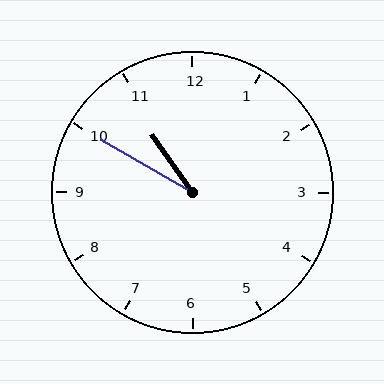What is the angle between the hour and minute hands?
Approximately 25 degrees.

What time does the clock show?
10:50.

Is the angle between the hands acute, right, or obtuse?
It is acute.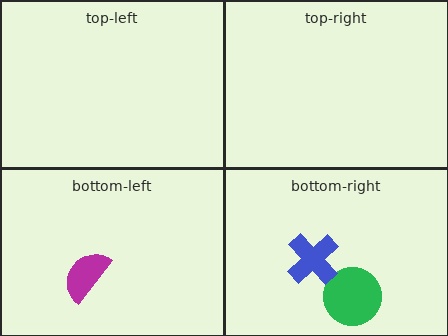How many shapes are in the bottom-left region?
1.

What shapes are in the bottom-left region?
The magenta semicircle.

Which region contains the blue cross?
The bottom-right region.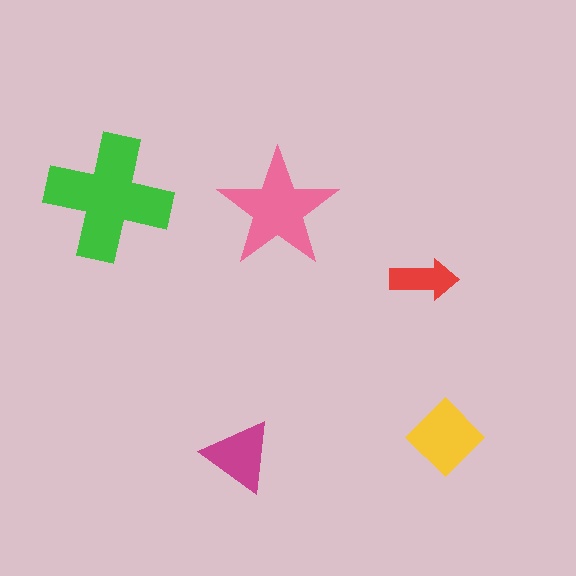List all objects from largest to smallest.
The green cross, the pink star, the yellow diamond, the magenta triangle, the red arrow.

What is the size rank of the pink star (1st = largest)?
2nd.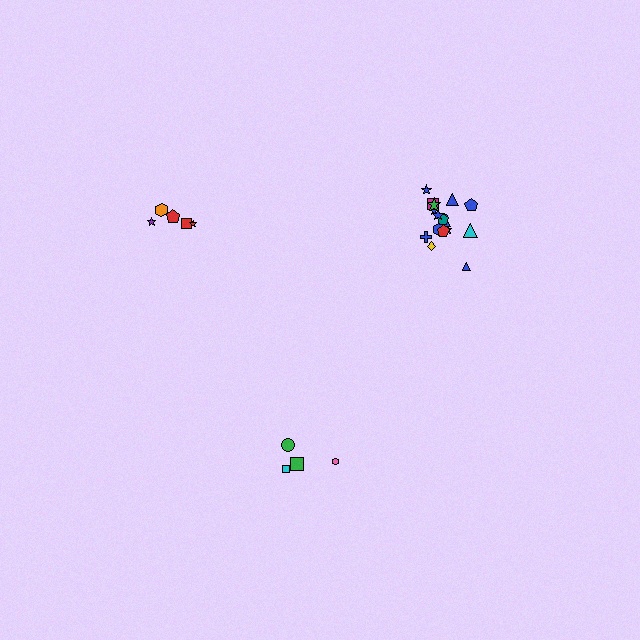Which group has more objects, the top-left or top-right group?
The top-right group.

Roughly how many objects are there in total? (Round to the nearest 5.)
Roughly 25 objects in total.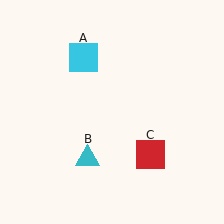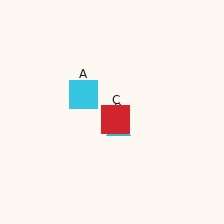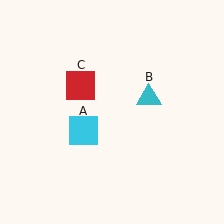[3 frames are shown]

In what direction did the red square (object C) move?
The red square (object C) moved up and to the left.